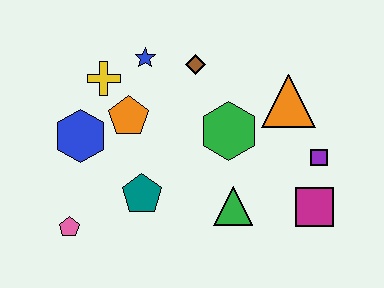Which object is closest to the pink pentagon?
The teal pentagon is closest to the pink pentagon.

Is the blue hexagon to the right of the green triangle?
No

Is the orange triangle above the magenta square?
Yes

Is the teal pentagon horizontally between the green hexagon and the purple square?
No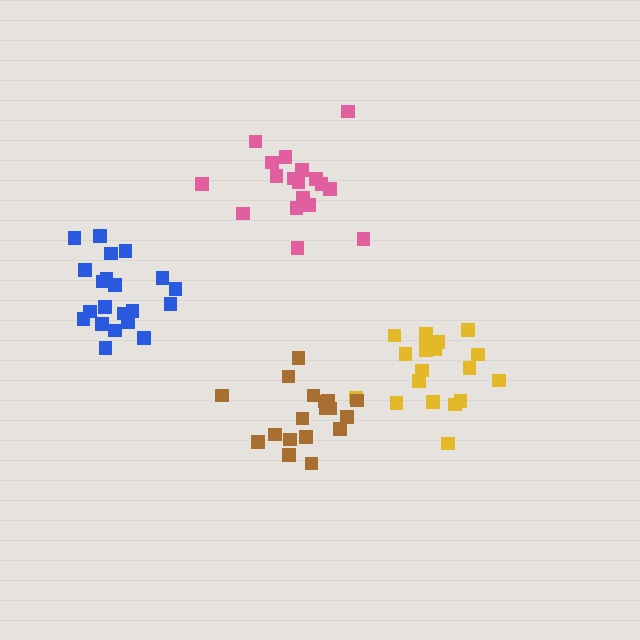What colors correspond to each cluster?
The clusters are colored: pink, yellow, blue, brown.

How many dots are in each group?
Group 1: 18 dots, Group 2: 19 dots, Group 3: 21 dots, Group 4: 18 dots (76 total).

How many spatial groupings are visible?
There are 4 spatial groupings.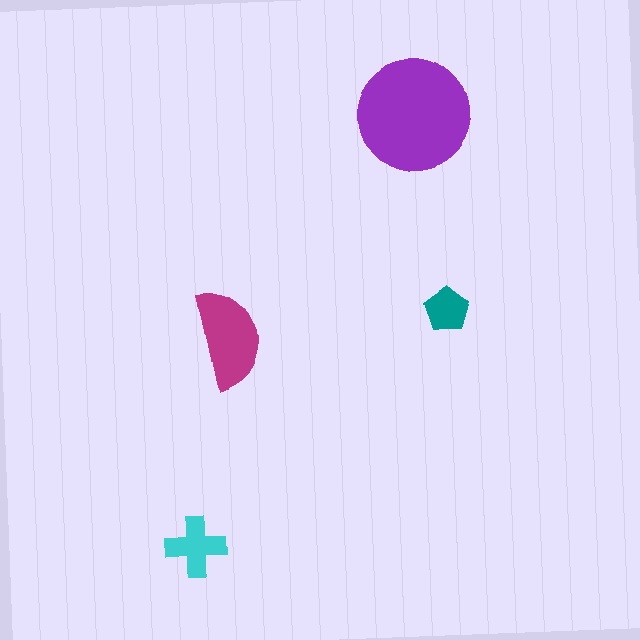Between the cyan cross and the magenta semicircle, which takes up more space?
The magenta semicircle.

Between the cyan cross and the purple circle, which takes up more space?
The purple circle.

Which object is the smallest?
The teal pentagon.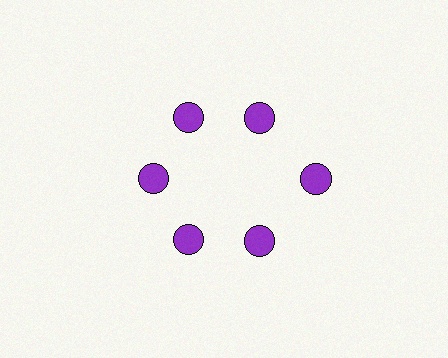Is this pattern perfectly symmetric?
No. The 6 purple circles are arranged in a ring, but one element near the 3 o'clock position is pushed outward from the center, breaking the 6-fold rotational symmetry.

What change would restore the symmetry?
The symmetry would be restored by moving it inward, back onto the ring so that all 6 circles sit at equal angles and equal distance from the center.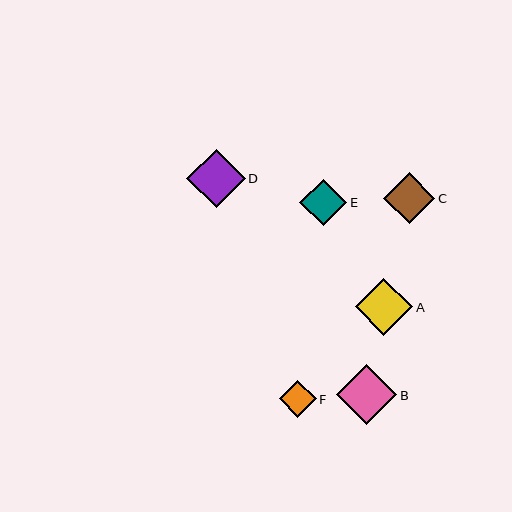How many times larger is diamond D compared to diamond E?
Diamond D is approximately 1.3 times the size of diamond E.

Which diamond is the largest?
Diamond B is the largest with a size of approximately 60 pixels.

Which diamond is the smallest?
Diamond F is the smallest with a size of approximately 37 pixels.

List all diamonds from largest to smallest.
From largest to smallest: B, D, A, C, E, F.